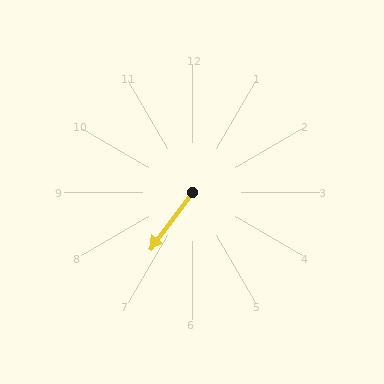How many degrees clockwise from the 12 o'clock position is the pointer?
Approximately 217 degrees.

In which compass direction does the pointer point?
Southwest.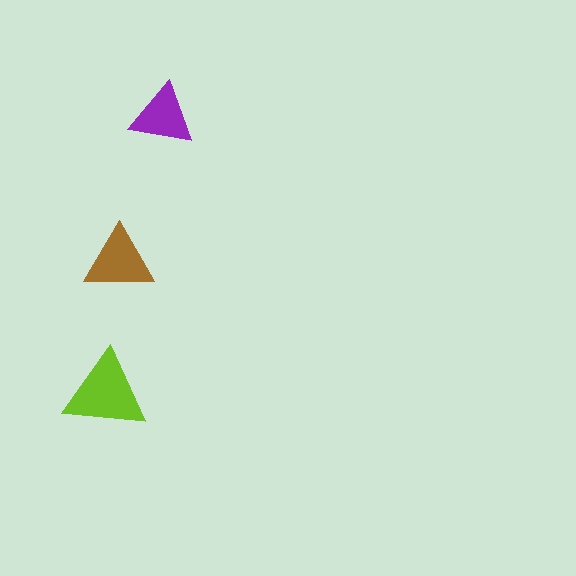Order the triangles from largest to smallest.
the lime one, the brown one, the purple one.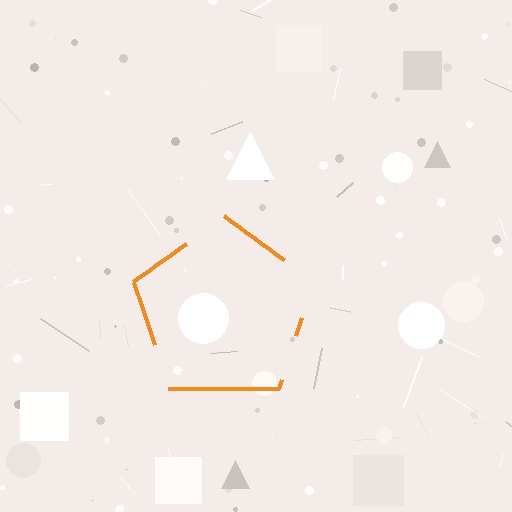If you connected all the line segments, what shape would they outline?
They would outline a pentagon.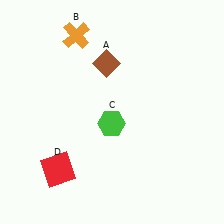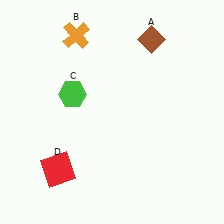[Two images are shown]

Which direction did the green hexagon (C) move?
The green hexagon (C) moved left.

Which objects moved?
The objects that moved are: the brown diamond (A), the green hexagon (C).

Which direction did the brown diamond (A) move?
The brown diamond (A) moved right.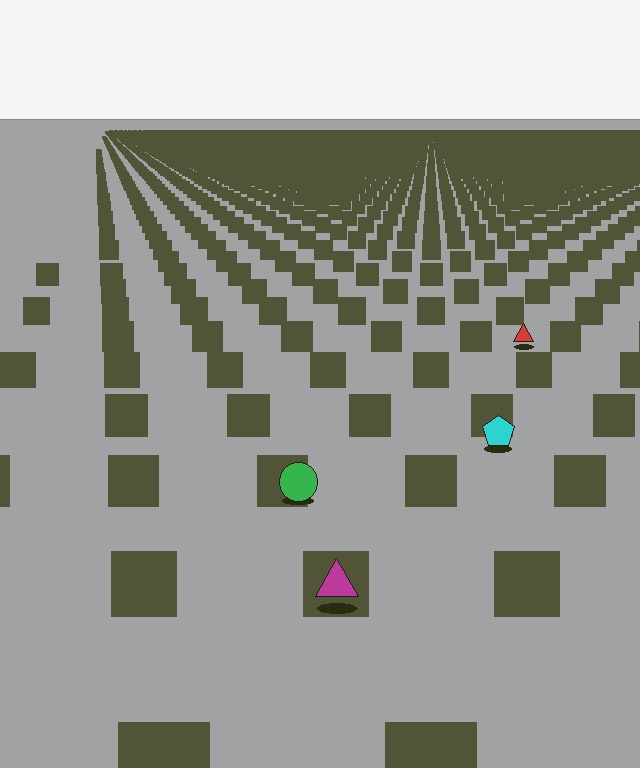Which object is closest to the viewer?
The magenta triangle is closest. The texture marks near it are larger and more spread out.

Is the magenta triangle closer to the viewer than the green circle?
Yes. The magenta triangle is closer — you can tell from the texture gradient: the ground texture is coarser near it.